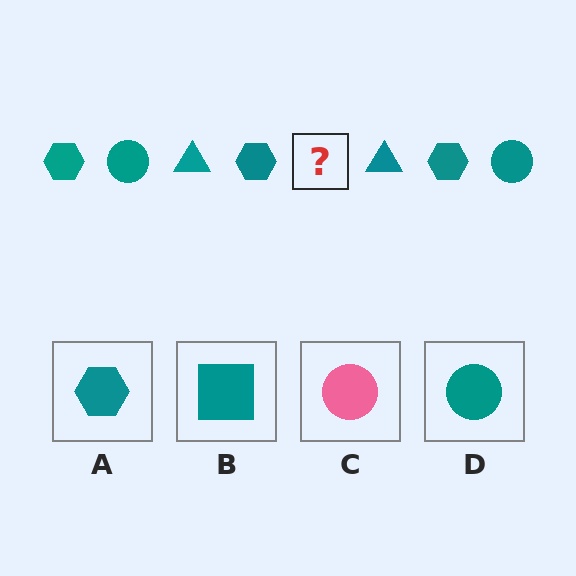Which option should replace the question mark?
Option D.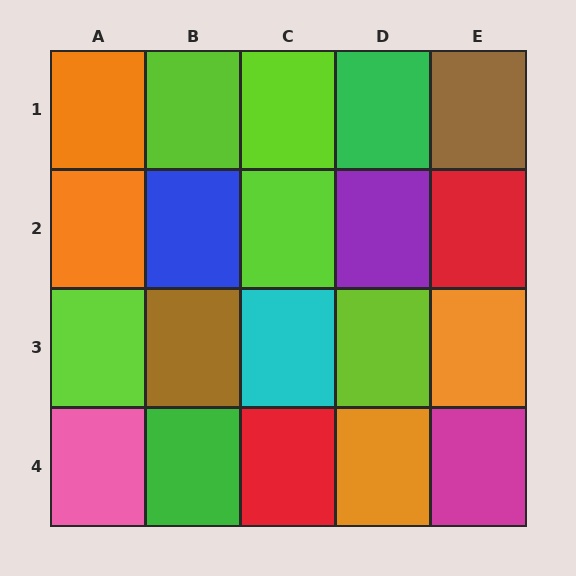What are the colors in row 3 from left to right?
Lime, brown, cyan, lime, orange.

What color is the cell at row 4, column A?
Pink.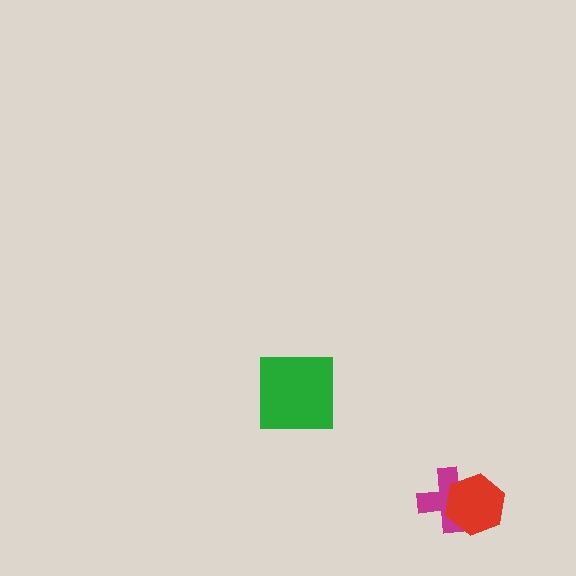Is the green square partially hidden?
No, no other shape covers it.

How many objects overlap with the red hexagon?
1 object overlaps with the red hexagon.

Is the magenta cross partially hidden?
Yes, it is partially covered by another shape.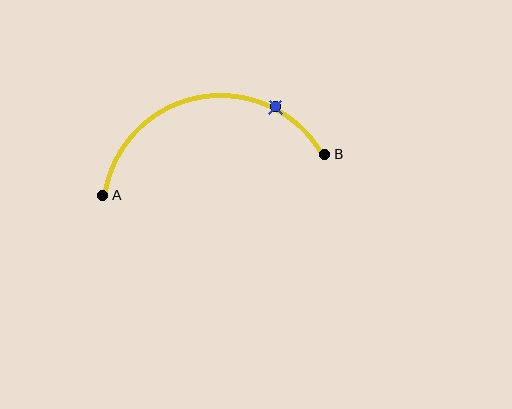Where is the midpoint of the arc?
The arc midpoint is the point on the curve farthest from the straight line joining A and B. It sits above that line.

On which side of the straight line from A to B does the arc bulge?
The arc bulges above the straight line connecting A and B.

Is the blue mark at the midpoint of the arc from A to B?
No. The blue mark lies on the arc but is closer to endpoint B. The arc midpoint would be at the point on the curve equidistant along the arc from both A and B.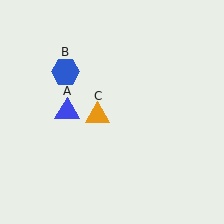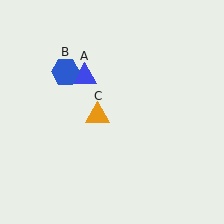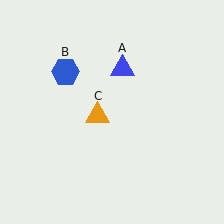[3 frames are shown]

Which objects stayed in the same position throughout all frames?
Blue hexagon (object B) and orange triangle (object C) remained stationary.